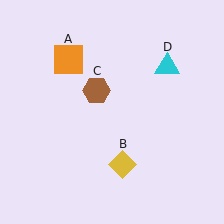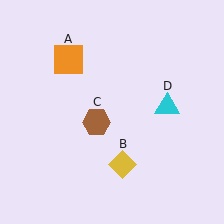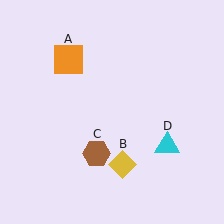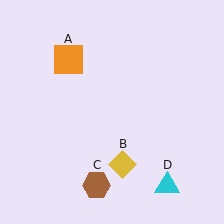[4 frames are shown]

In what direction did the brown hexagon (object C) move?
The brown hexagon (object C) moved down.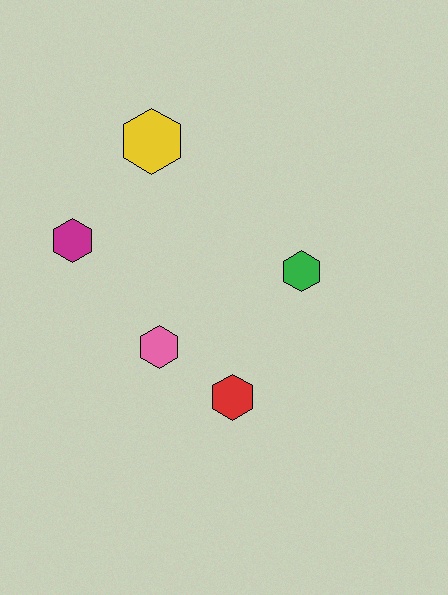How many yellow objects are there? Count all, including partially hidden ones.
There is 1 yellow object.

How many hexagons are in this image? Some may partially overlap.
There are 5 hexagons.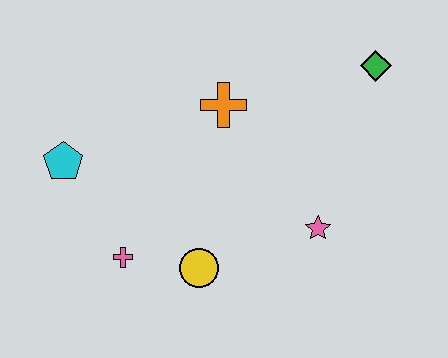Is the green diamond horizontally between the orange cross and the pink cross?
No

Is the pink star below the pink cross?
No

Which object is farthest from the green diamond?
The cyan pentagon is farthest from the green diamond.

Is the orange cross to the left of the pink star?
Yes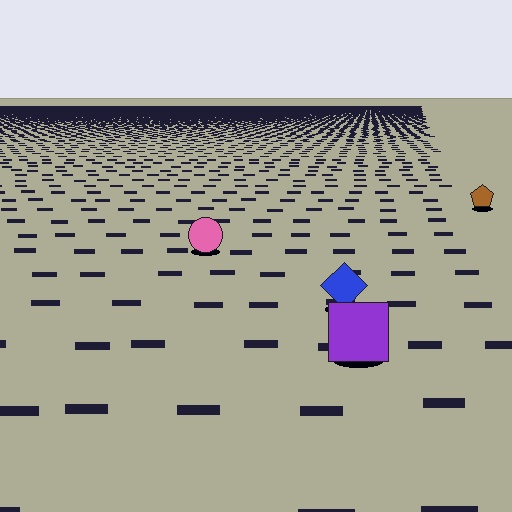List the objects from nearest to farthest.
From nearest to farthest: the purple square, the blue diamond, the pink circle, the brown pentagon.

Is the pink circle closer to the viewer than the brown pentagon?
Yes. The pink circle is closer — you can tell from the texture gradient: the ground texture is coarser near it.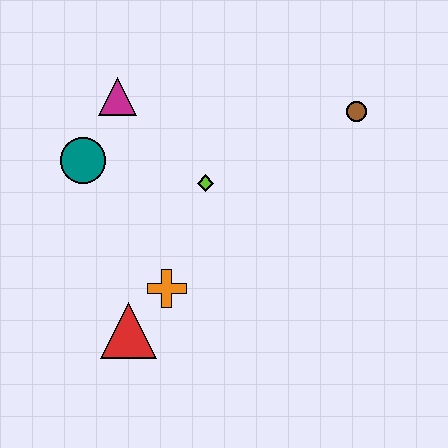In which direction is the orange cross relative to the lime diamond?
The orange cross is below the lime diamond.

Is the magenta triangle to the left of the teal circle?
No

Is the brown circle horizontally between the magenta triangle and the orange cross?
No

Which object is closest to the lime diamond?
The orange cross is closest to the lime diamond.